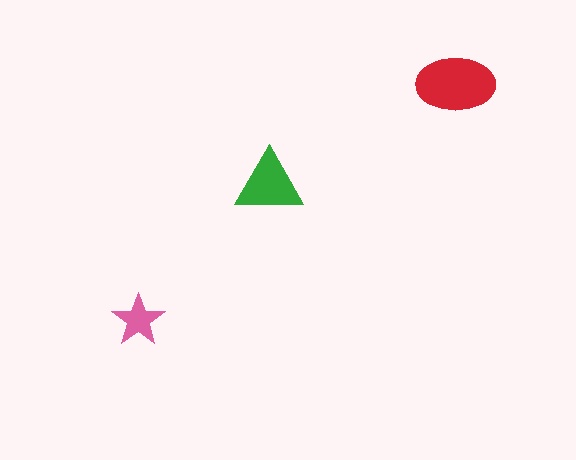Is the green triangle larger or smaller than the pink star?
Larger.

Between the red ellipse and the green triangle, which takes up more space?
The red ellipse.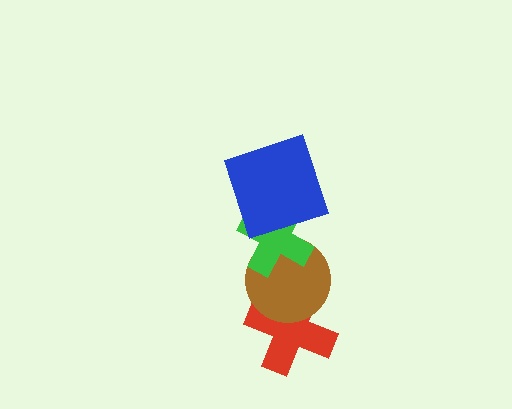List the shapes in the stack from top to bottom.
From top to bottom: the blue square, the green cross, the brown circle, the red cross.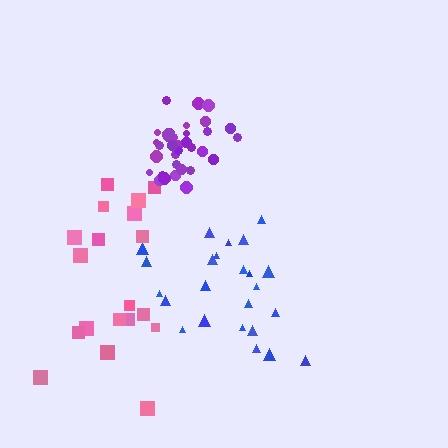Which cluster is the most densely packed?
Purple.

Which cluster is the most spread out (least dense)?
Pink.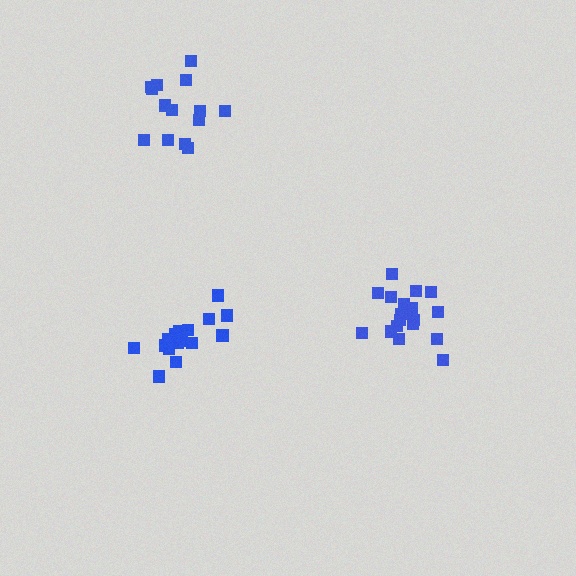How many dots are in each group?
Group 1: 18 dots, Group 2: 14 dots, Group 3: 17 dots (49 total).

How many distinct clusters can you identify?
There are 3 distinct clusters.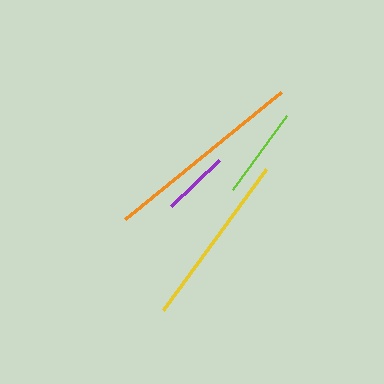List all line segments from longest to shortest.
From longest to shortest: orange, yellow, lime, purple.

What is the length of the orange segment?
The orange segment is approximately 201 pixels long.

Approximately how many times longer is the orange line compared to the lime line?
The orange line is approximately 2.2 times the length of the lime line.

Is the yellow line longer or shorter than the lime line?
The yellow line is longer than the lime line.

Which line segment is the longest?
The orange line is the longest at approximately 201 pixels.